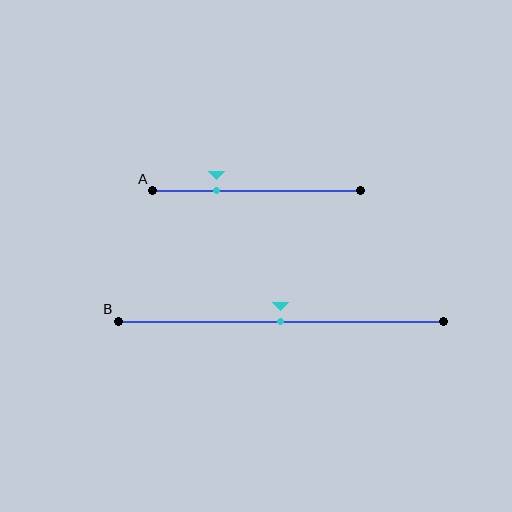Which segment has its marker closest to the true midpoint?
Segment B has its marker closest to the true midpoint.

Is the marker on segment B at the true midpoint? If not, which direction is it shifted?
Yes, the marker on segment B is at the true midpoint.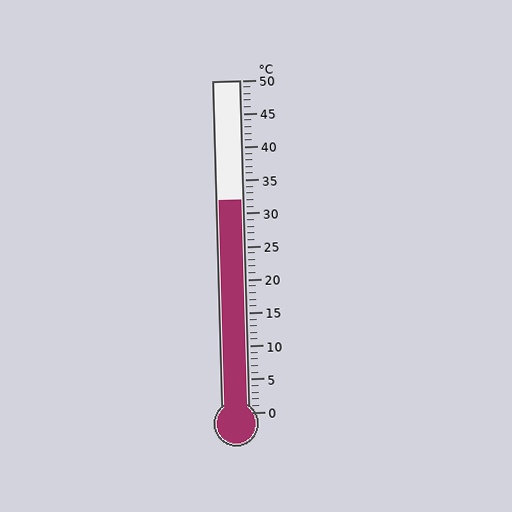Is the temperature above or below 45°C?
The temperature is below 45°C.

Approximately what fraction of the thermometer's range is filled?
The thermometer is filled to approximately 65% of its range.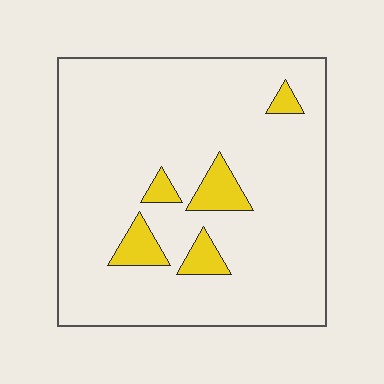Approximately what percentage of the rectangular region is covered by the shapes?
Approximately 10%.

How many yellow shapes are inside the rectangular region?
5.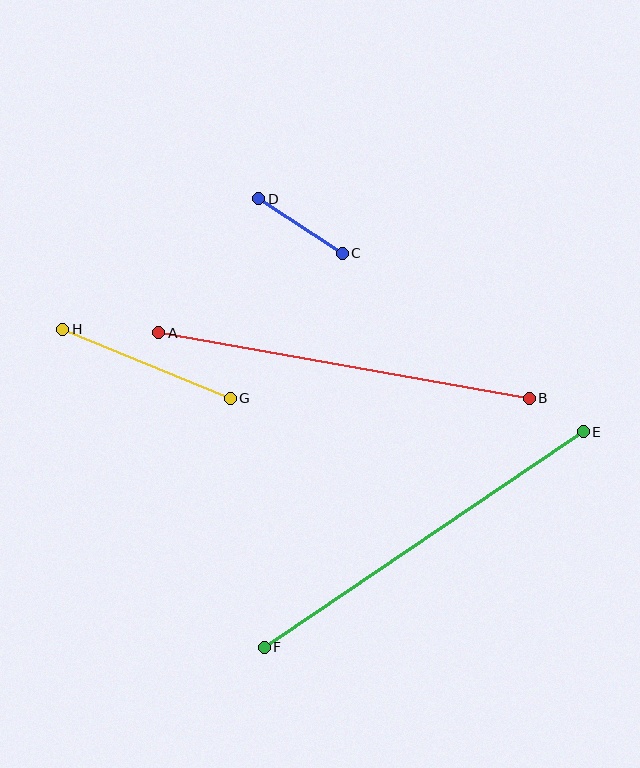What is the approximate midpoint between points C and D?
The midpoint is at approximately (301, 226) pixels.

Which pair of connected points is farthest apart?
Points E and F are farthest apart.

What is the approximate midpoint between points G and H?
The midpoint is at approximately (146, 364) pixels.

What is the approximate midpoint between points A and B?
The midpoint is at approximately (344, 365) pixels.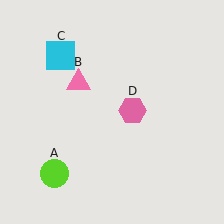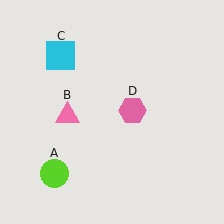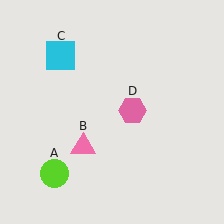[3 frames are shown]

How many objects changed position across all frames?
1 object changed position: pink triangle (object B).